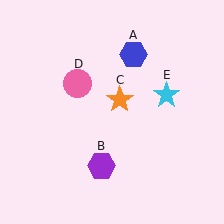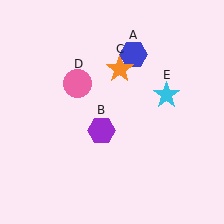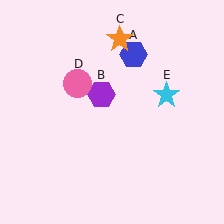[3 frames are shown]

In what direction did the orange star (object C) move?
The orange star (object C) moved up.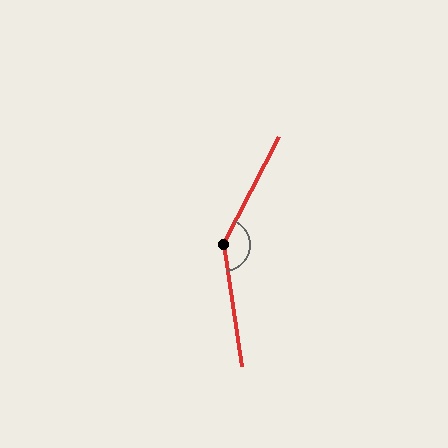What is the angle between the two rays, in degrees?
Approximately 145 degrees.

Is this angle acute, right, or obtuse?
It is obtuse.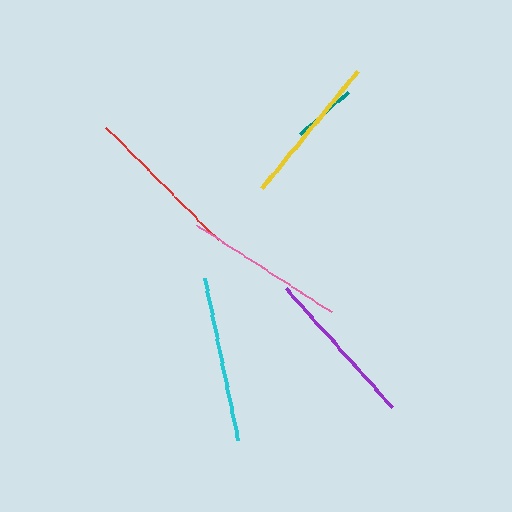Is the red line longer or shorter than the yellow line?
The red line is longer than the yellow line.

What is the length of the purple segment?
The purple segment is approximately 159 pixels long.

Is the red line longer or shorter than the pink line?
The pink line is longer than the red line.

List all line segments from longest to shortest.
From longest to shortest: cyan, pink, red, purple, yellow, teal.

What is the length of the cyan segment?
The cyan segment is approximately 166 pixels long.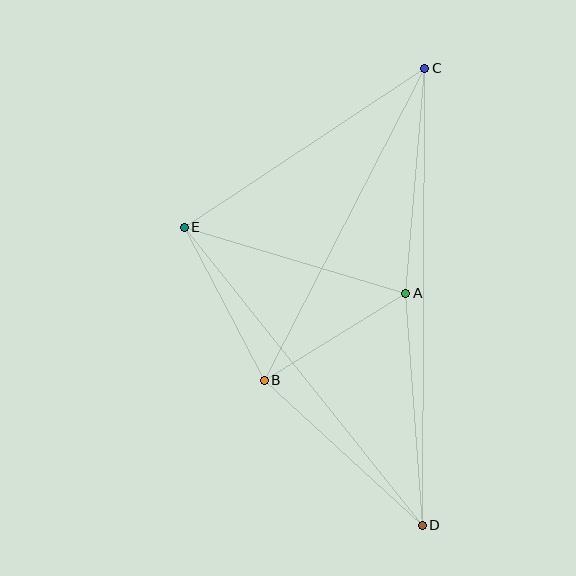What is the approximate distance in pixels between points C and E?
The distance between C and E is approximately 288 pixels.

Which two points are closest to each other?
Points A and B are closest to each other.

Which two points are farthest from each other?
Points C and D are farthest from each other.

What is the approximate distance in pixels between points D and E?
The distance between D and E is approximately 381 pixels.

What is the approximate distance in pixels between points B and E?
The distance between B and E is approximately 172 pixels.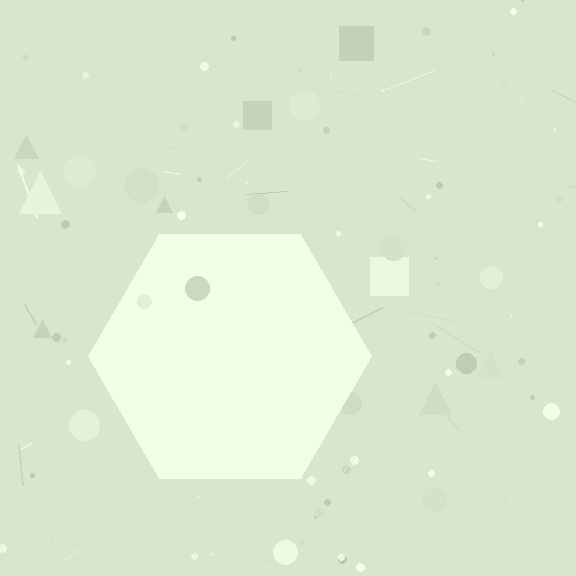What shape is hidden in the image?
A hexagon is hidden in the image.